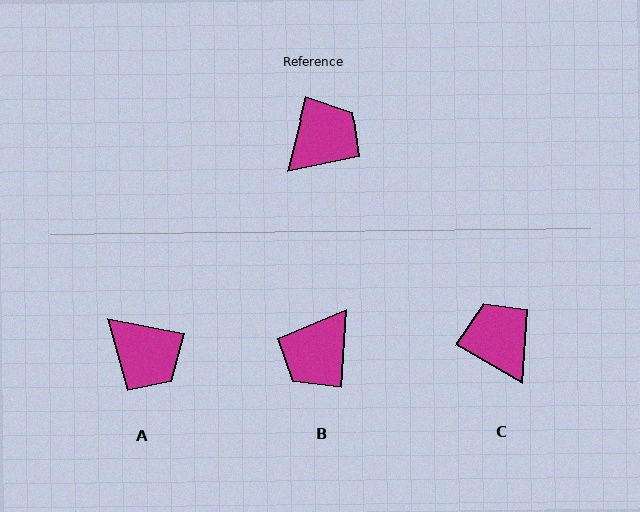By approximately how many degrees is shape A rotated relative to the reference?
Approximately 87 degrees clockwise.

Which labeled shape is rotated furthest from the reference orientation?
B, about 169 degrees away.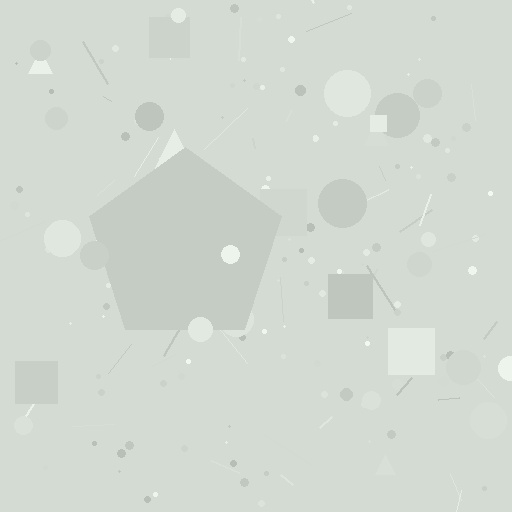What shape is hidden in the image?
A pentagon is hidden in the image.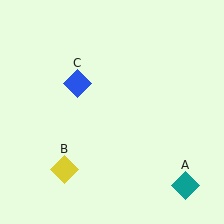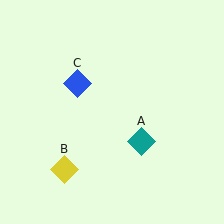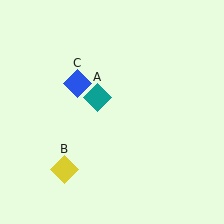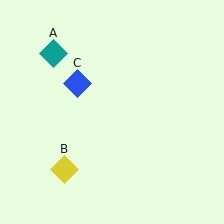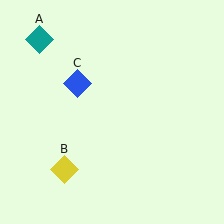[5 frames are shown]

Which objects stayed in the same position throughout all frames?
Yellow diamond (object B) and blue diamond (object C) remained stationary.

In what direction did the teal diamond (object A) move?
The teal diamond (object A) moved up and to the left.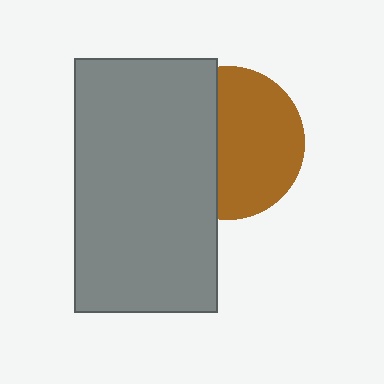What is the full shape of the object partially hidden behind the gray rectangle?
The partially hidden object is a brown circle.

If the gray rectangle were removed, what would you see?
You would see the complete brown circle.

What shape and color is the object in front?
The object in front is a gray rectangle.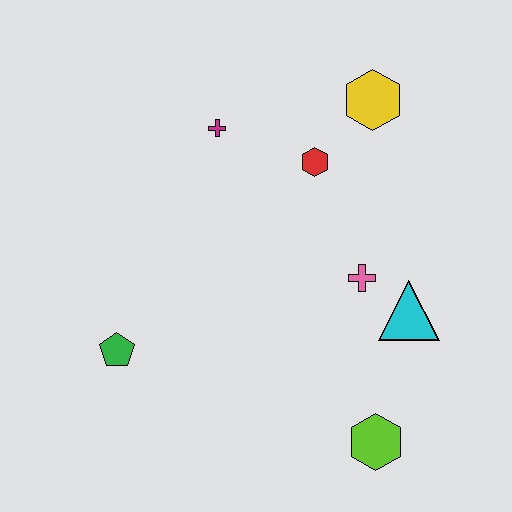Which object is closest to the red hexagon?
The yellow hexagon is closest to the red hexagon.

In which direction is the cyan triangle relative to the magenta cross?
The cyan triangle is to the right of the magenta cross.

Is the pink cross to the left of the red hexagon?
No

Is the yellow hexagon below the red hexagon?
No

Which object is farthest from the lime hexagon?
The magenta cross is farthest from the lime hexagon.